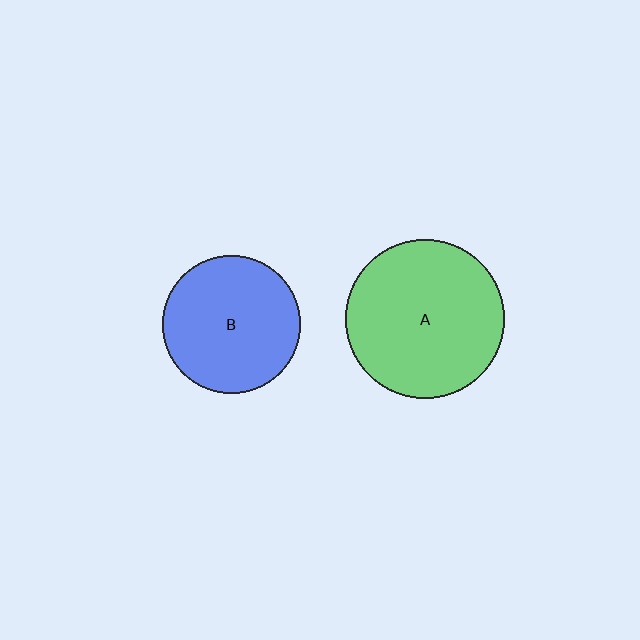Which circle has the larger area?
Circle A (green).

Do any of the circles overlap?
No, none of the circles overlap.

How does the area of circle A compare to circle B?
Approximately 1.3 times.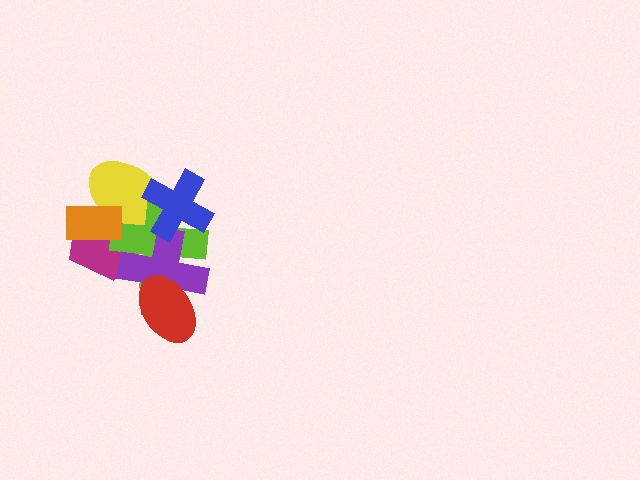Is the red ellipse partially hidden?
No, no other shape covers it.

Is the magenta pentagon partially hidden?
Yes, it is partially covered by another shape.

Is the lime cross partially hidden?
Yes, it is partially covered by another shape.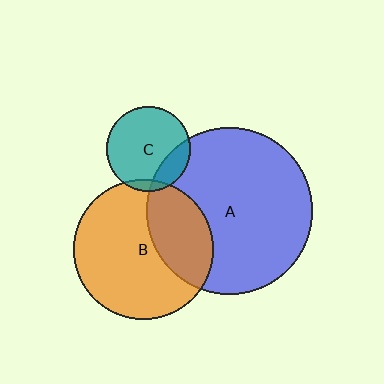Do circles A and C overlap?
Yes.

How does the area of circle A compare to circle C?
Approximately 3.9 times.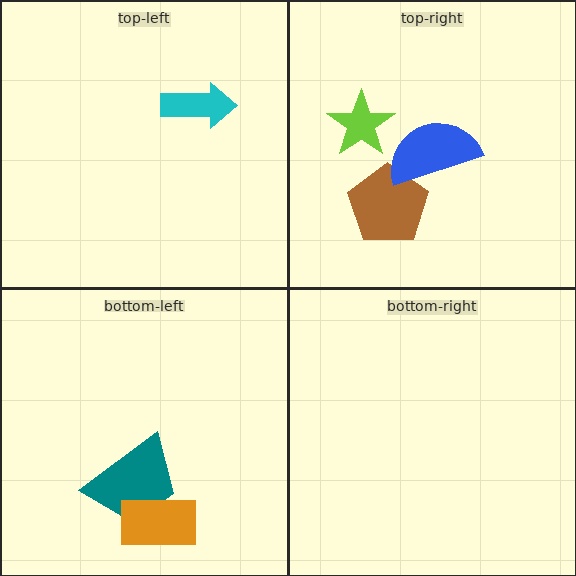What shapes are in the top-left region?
The cyan arrow.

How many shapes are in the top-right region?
3.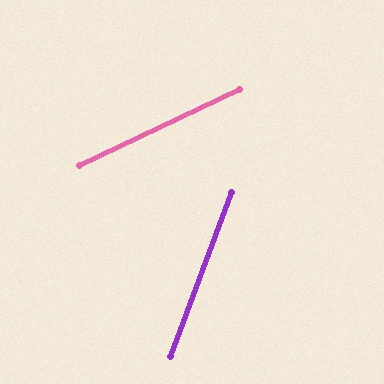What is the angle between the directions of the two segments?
Approximately 44 degrees.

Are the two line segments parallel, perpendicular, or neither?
Neither parallel nor perpendicular — they differ by about 44°.